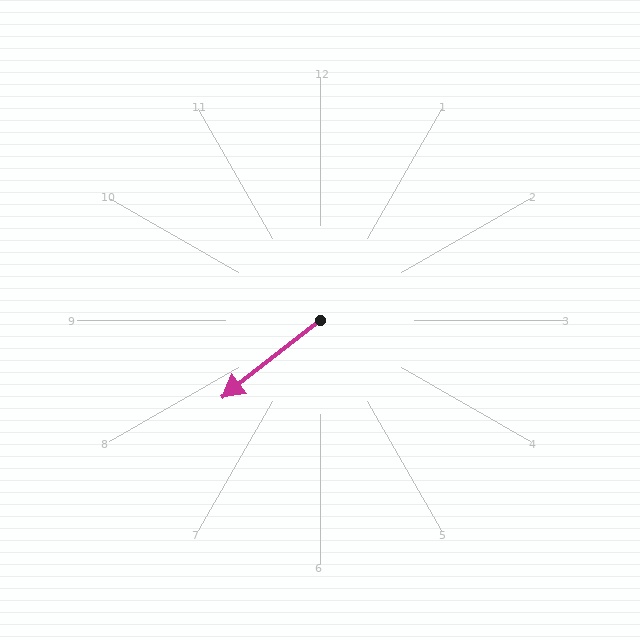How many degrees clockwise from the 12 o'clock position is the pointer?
Approximately 232 degrees.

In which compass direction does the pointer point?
Southwest.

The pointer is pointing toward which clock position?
Roughly 8 o'clock.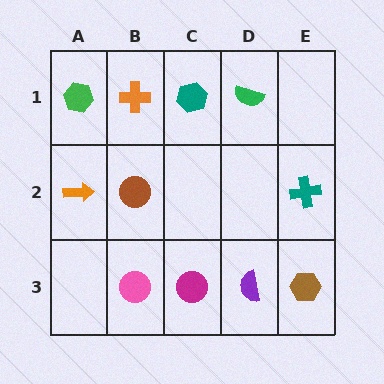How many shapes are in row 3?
4 shapes.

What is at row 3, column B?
A pink circle.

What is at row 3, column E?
A brown hexagon.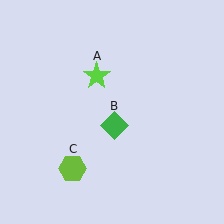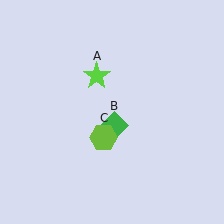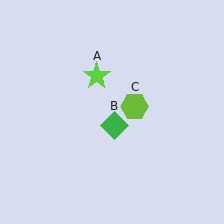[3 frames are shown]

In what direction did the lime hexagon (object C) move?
The lime hexagon (object C) moved up and to the right.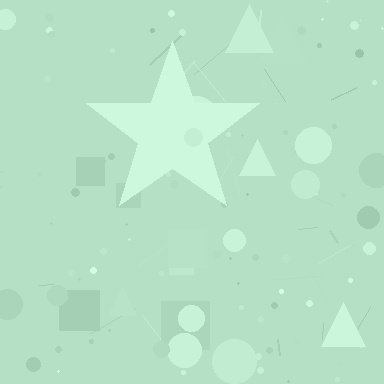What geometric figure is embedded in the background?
A star is embedded in the background.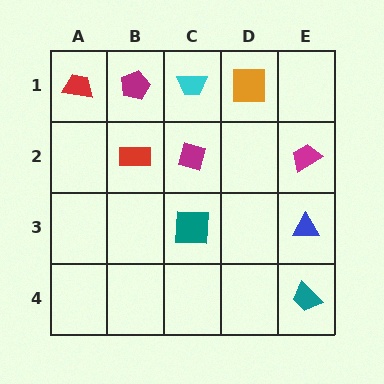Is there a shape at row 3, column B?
No, that cell is empty.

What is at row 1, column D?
An orange square.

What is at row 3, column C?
A teal square.